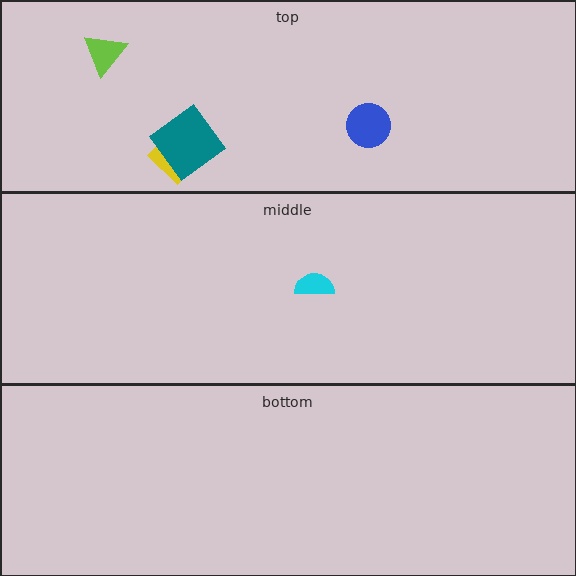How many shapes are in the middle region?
1.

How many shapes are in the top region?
4.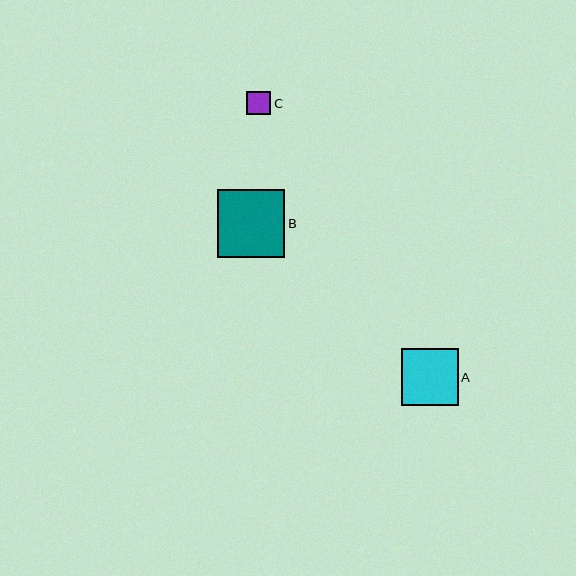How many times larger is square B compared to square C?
Square B is approximately 2.9 times the size of square C.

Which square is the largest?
Square B is the largest with a size of approximately 68 pixels.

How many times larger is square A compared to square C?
Square A is approximately 2.4 times the size of square C.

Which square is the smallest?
Square C is the smallest with a size of approximately 24 pixels.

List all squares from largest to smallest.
From largest to smallest: B, A, C.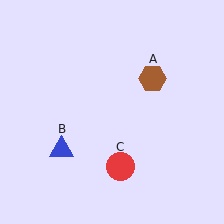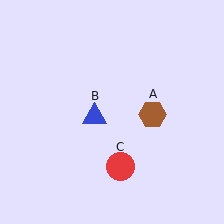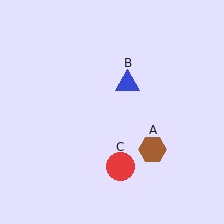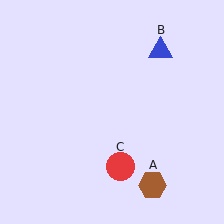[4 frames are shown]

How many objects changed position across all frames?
2 objects changed position: brown hexagon (object A), blue triangle (object B).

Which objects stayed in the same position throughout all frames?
Red circle (object C) remained stationary.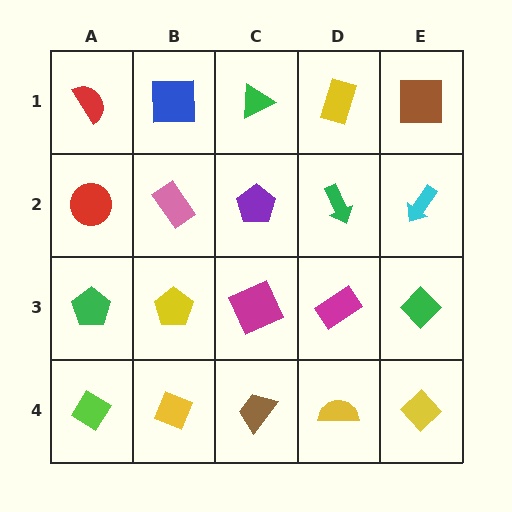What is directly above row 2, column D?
A yellow rectangle.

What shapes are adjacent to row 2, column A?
A red semicircle (row 1, column A), a green pentagon (row 3, column A), a pink rectangle (row 2, column B).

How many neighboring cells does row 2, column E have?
3.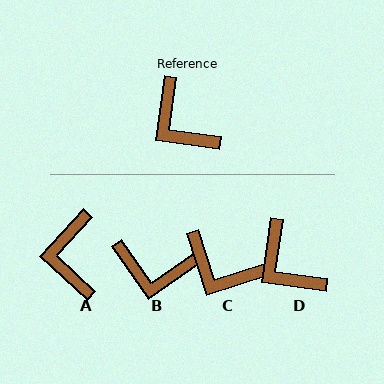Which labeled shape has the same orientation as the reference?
D.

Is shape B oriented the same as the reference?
No, it is off by about 43 degrees.